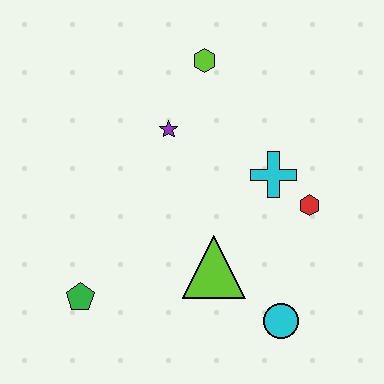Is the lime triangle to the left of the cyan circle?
Yes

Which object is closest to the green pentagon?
The lime triangle is closest to the green pentagon.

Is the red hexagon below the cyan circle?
No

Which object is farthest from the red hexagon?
The green pentagon is farthest from the red hexagon.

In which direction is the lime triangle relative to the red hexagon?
The lime triangle is to the left of the red hexagon.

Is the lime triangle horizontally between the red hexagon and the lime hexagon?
Yes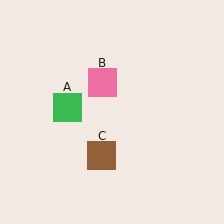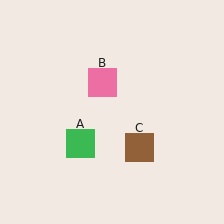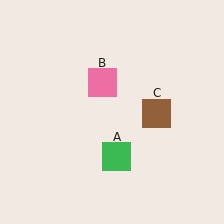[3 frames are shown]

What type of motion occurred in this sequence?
The green square (object A), brown square (object C) rotated counterclockwise around the center of the scene.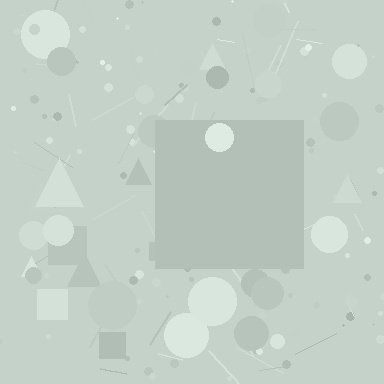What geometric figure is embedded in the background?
A square is embedded in the background.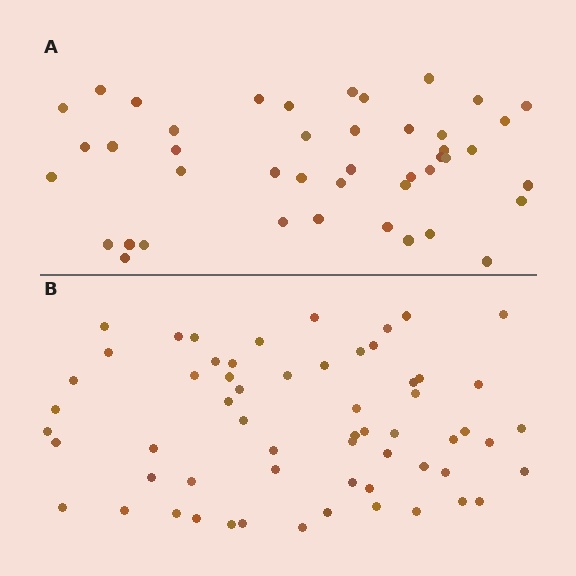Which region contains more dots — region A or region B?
Region B (the bottom region) has more dots.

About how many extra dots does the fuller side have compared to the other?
Region B has approximately 15 more dots than region A.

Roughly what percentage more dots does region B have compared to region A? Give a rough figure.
About 35% more.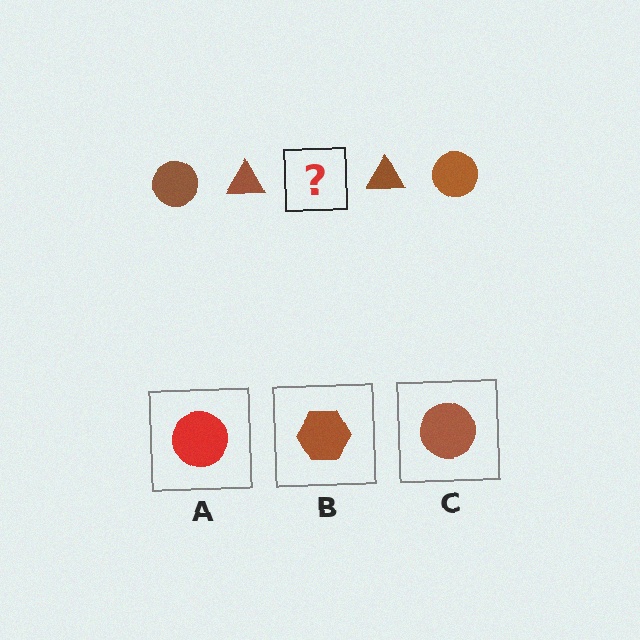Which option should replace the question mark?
Option C.